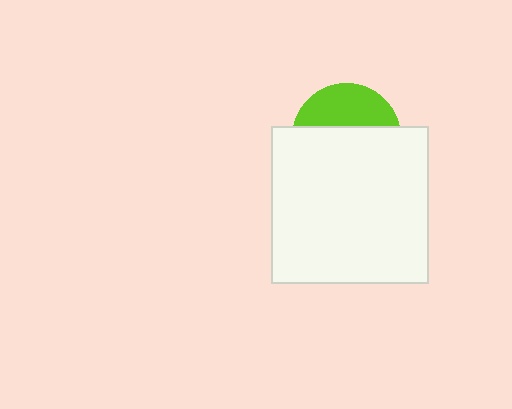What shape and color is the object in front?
The object in front is a white square.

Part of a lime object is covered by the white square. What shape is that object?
It is a circle.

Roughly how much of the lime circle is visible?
A small part of it is visible (roughly 36%).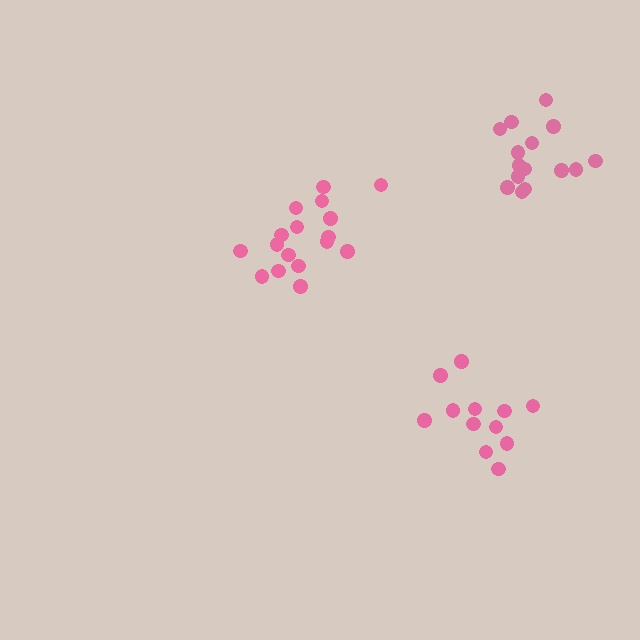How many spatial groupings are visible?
There are 3 spatial groupings.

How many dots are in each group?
Group 1: 17 dots, Group 2: 15 dots, Group 3: 12 dots (44 total).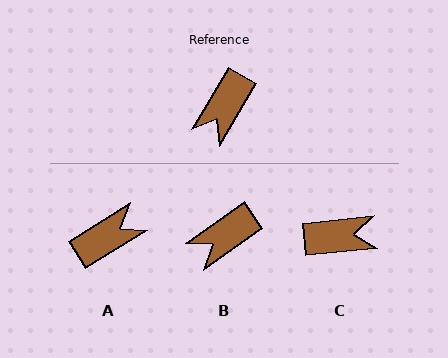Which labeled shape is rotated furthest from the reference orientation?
A, about 152 degrees away.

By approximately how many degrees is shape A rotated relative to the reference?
Approximately 152 degrees counter-clockwise.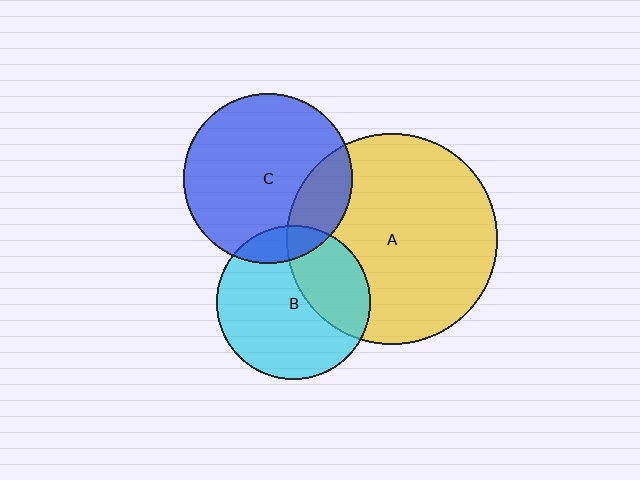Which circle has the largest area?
Circle A (yellow).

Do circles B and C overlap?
Yes.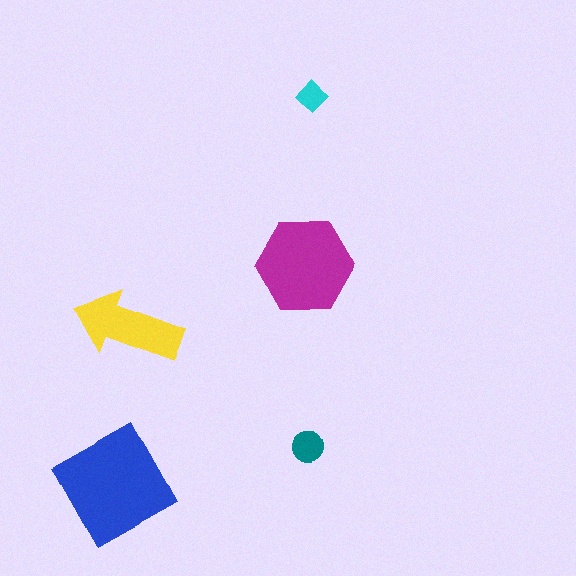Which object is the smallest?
The cyan diamond.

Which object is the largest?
The blue square.